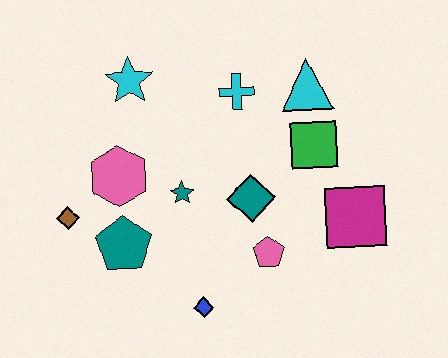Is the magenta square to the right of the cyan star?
Yes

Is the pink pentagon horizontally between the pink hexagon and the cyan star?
No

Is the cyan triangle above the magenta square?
Yes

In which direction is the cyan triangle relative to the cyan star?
The cyan triangle is to the right of the cyan star.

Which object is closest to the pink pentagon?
The teal diamond is closest to the pink pentagon.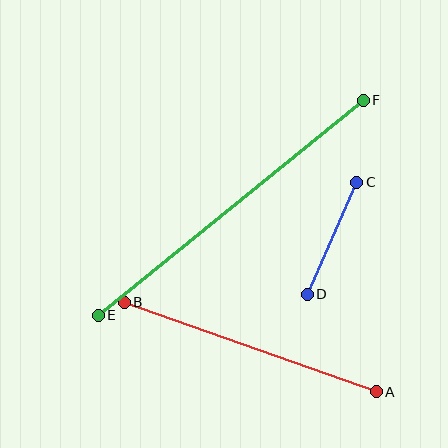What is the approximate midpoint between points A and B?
The midpoint is at approximately (250, 347) pixels.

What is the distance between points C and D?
The distance is approximately 122 pixels.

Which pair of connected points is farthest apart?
Points E and F are farthest apart.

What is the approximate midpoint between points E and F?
The midpoint is at approximately (231, 208) pixels.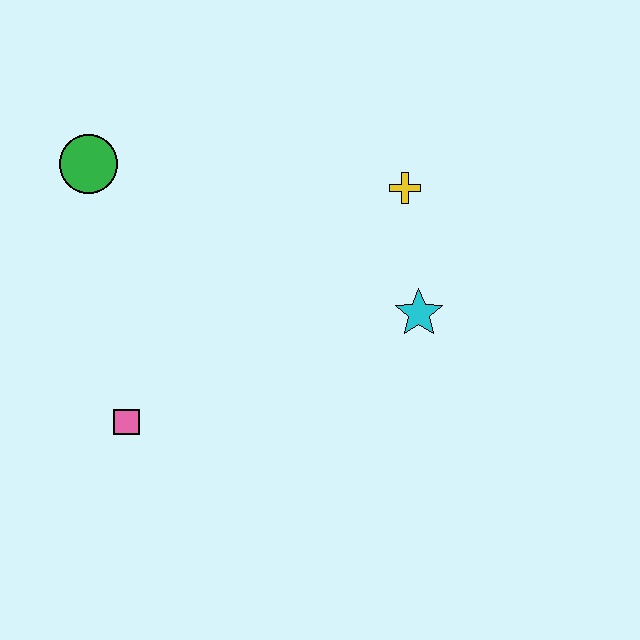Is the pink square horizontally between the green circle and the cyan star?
Yes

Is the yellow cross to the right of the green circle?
Yes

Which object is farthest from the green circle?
The cyan star is farthest from the green circle.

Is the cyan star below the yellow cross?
Yes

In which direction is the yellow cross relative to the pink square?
The yellow cross is to the right of the pink square.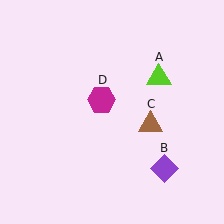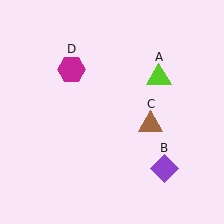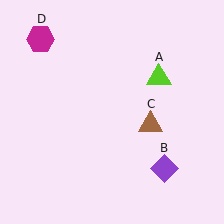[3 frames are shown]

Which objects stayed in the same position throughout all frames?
Lime triangle (object A) and purple diamond (object B) and brown triangle (object C) remained stationary.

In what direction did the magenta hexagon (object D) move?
The magenta hexagon (object D) moved up and to the left.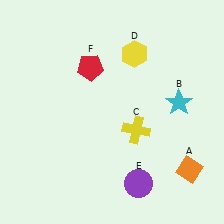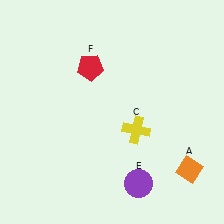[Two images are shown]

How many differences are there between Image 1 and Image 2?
There are 2 differences between the two images.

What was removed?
The cyan star (B), the yellow hexagon (D) were removed in Image 2.